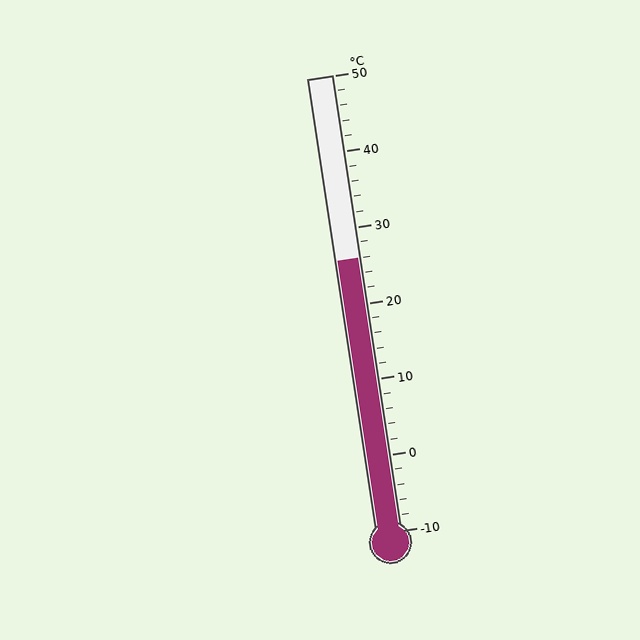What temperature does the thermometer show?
The thermometer shows approximately 26°C.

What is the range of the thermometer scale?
The thermometer scale ranges from -10°C to 50°C.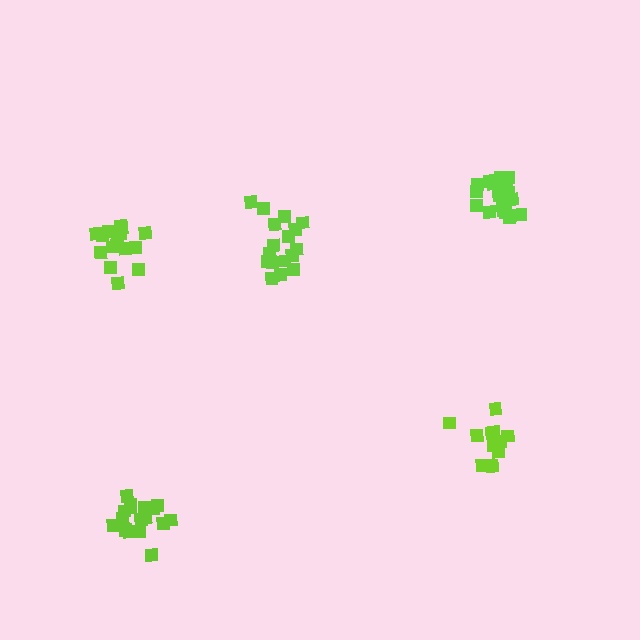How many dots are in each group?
Group 1: 19 dots, Group 2: 17 dots, Group 3: 17 dots, Group 4: 18 dots, Group 5: 14 dots (85 total).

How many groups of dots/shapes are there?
There are 5 groups.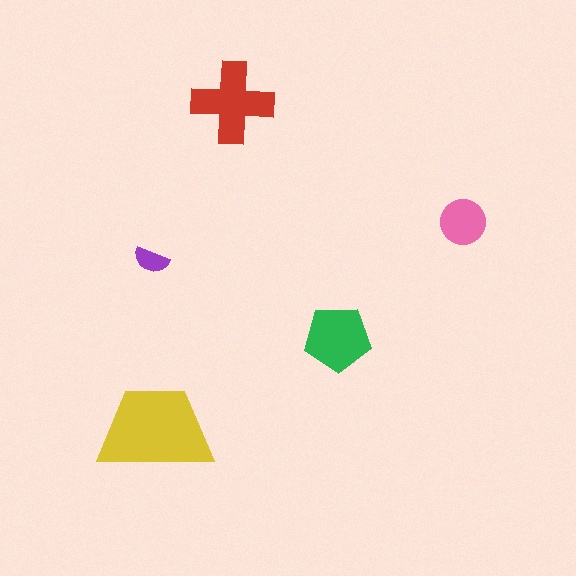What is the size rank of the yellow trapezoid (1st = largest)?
1st.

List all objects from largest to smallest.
The yellow trapezoid, the red cross, the green pentagon, the pink circle, the purple semicircle.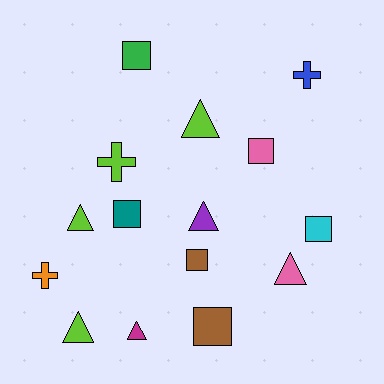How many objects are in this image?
There are 15 objects.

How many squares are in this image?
There are 6 squares.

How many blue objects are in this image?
There is 1 blue object.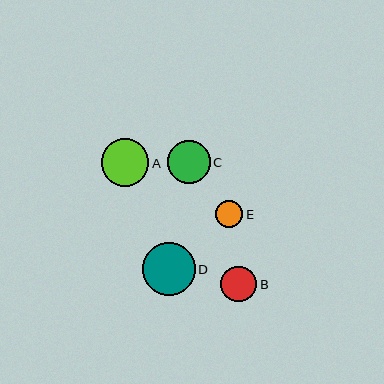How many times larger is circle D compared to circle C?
Circle D is approximately 1.2 times the size of circle C.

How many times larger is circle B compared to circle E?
Circle B is approximately 1.3 times the size of circle E.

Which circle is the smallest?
Circle E is the smallest with a size of approximately 27 pixels.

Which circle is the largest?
Circle D is the largest with a size of approximately 53 pixels.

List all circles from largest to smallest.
From largest to smallest: D, A, C, B, E.